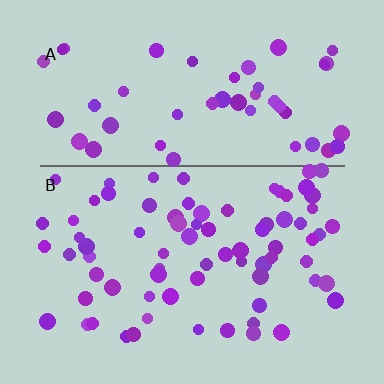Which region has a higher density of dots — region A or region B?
B (the bottom).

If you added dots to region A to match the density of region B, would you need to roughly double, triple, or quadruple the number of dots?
Approximately double.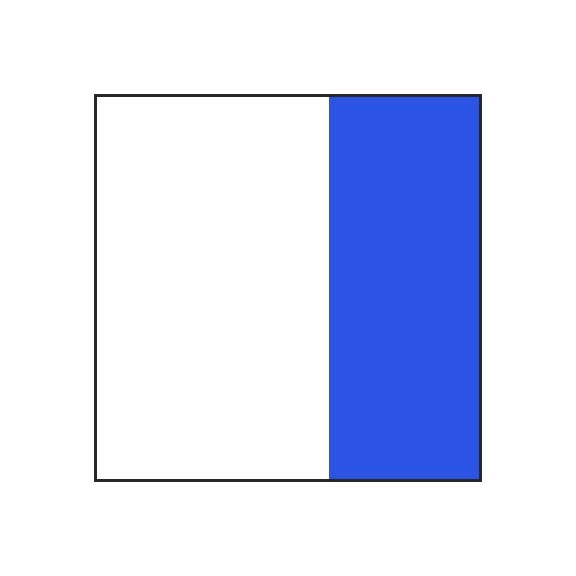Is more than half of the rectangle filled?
No.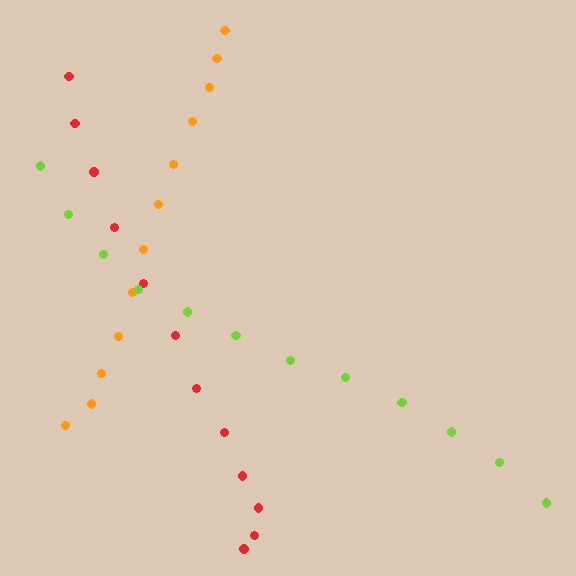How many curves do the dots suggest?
There are 3 distinct paths.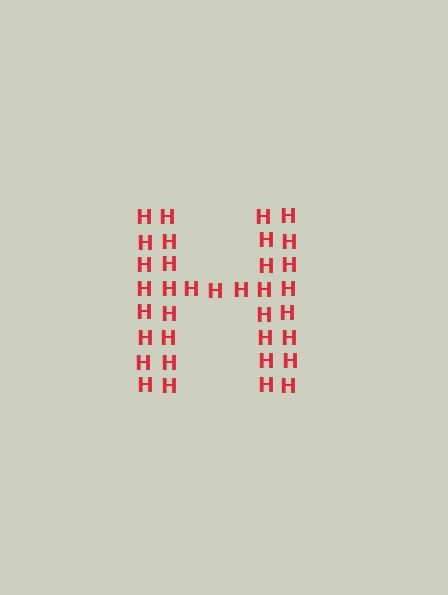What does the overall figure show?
The overall figure shows the letter H.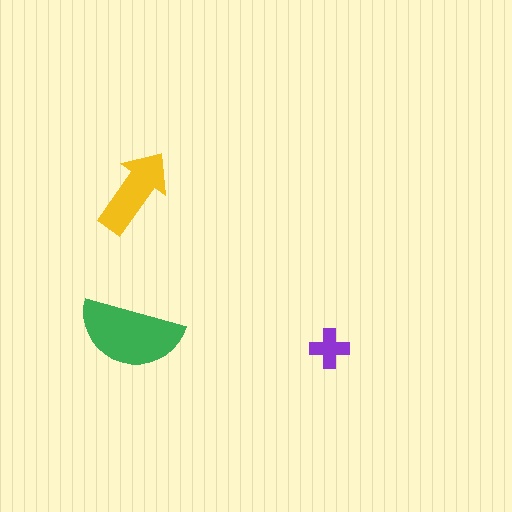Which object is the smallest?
The purple cross.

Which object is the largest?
The green semicircle.